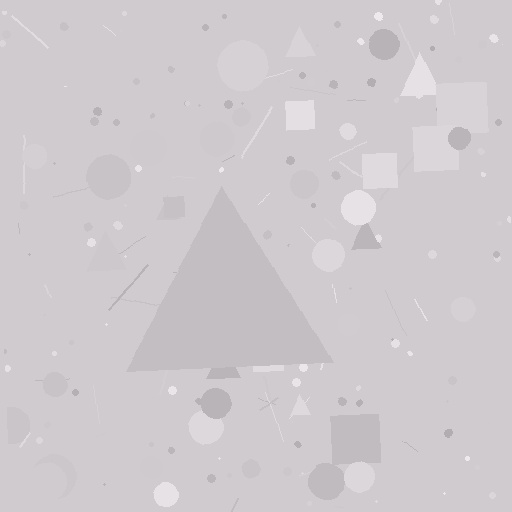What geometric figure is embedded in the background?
A triangle is embedded in the background.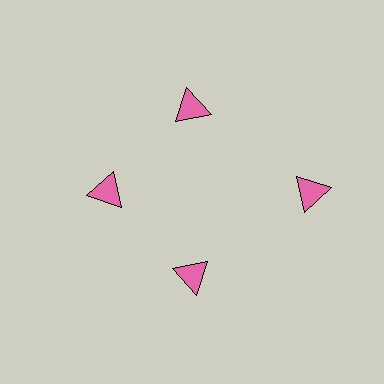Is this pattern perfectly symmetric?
No. The 4 pink triangles are arranged in a ring, but one element near the 3 o'clock position is pushed outward from the center, breaking the 4-fold rotational symmetry.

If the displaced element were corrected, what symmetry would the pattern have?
It would have 4-fold rotational symmetry — the pattern would map onto itself every 90 degrees.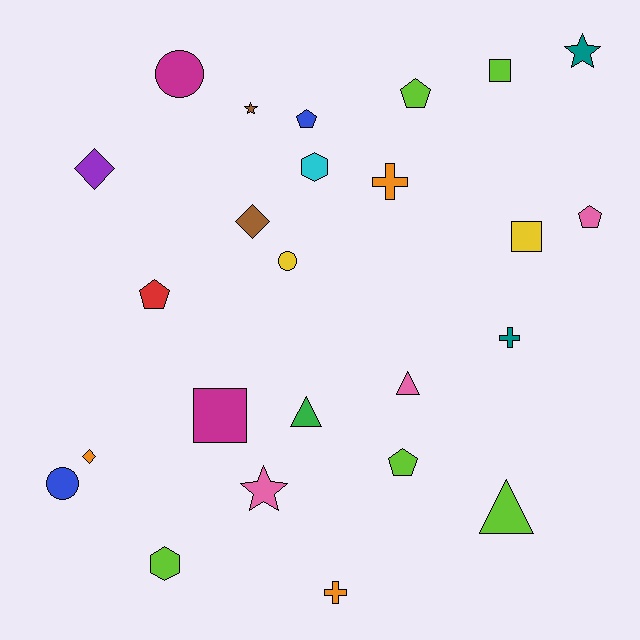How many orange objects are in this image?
There are 3 orange objects.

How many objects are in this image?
There are 25 objects.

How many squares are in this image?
There are 3 squares.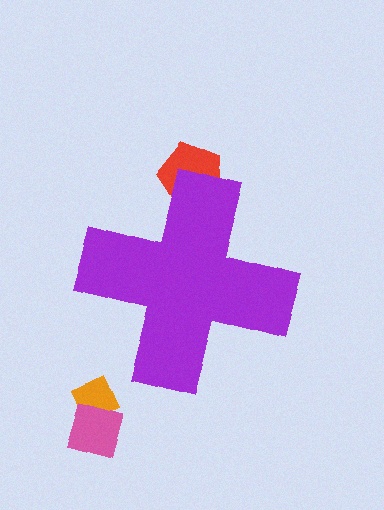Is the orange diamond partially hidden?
No, the orange diamond is fully visible.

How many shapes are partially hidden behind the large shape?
1 shape is partially hidden.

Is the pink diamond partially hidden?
No, the pink diamond is fully visible.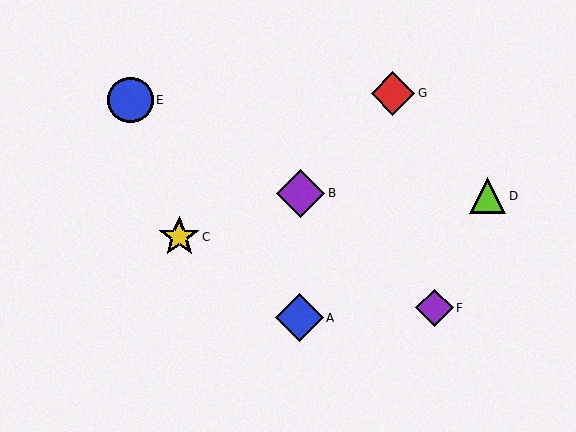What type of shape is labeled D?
Shape D is a lime triangle.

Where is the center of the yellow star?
The center of the yellow star is at (179, 237).